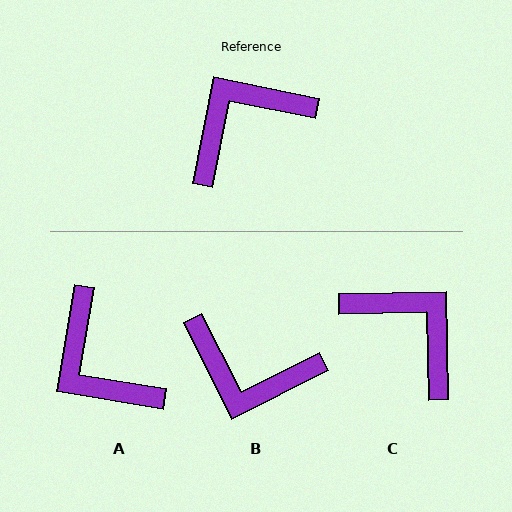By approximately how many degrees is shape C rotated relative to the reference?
Approximately 78 degrees clockwise.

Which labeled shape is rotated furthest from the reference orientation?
B, about 128 degrees away.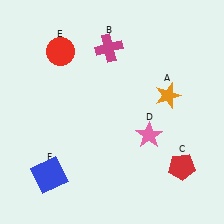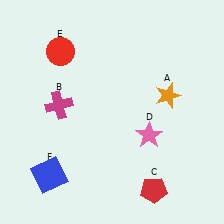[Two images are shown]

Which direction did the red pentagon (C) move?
The red pentagon (C) moved left.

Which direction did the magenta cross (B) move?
The magenta cross (B) moved down.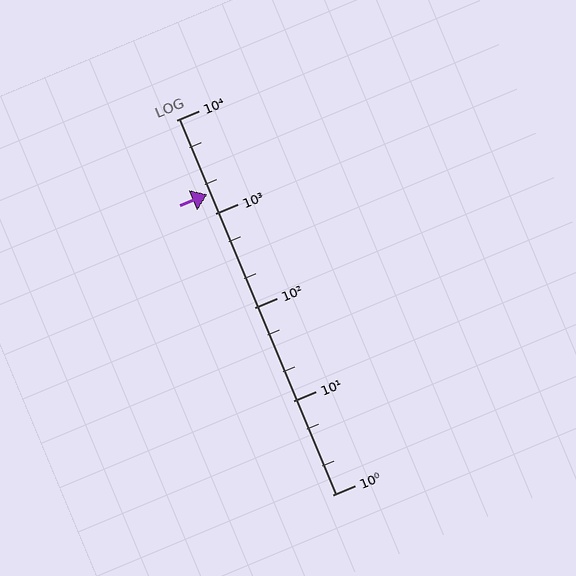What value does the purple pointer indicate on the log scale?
The pointer indicates approximately 1600.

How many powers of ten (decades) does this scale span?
The scale spans 4 decades, from 1 to 10000.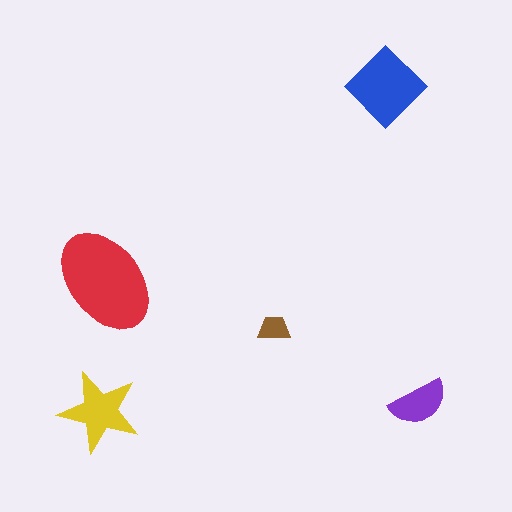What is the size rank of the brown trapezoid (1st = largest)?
5th.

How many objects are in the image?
There are 5 objects in the image.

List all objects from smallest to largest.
The brown trapezoid, the purple semicircle, the yellow star, the blue diamond, the red ellipse.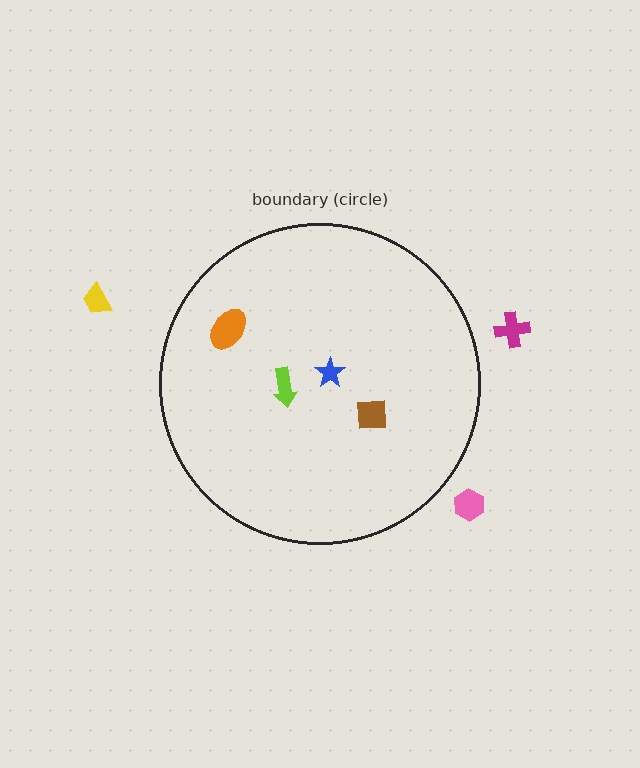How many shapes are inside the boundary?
4 inside, 3 outside.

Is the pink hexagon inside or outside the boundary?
Outside.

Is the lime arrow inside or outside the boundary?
Inside.